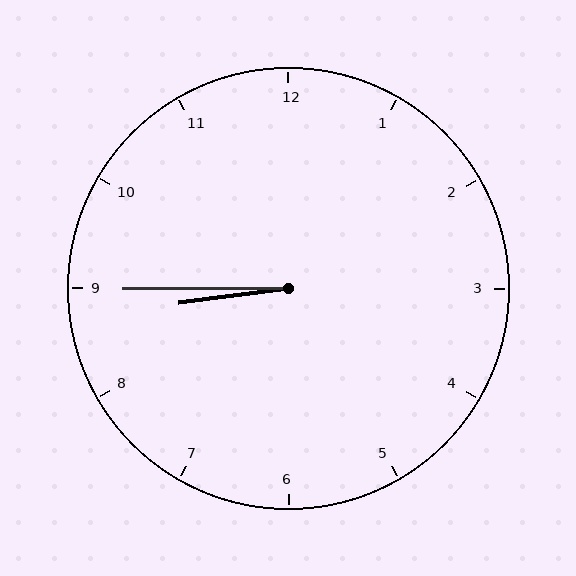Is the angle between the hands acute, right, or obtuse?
It is acute.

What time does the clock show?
8:45.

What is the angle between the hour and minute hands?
Approximately 8 degrees.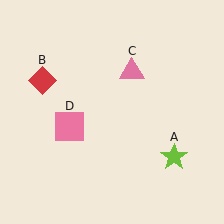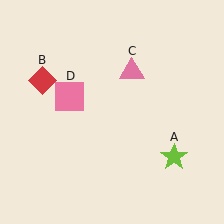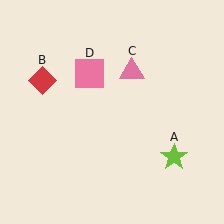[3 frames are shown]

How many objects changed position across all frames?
1 object changed position: pink square (object D).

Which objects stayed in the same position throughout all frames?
Lime star (object A) and red diamond (object B) and pink triangle (object C) remained stationary.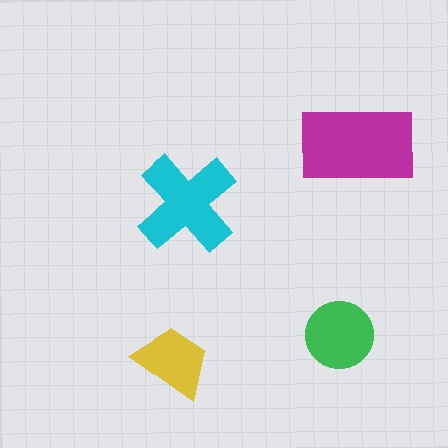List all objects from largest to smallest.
The magenta rectangle, the cyan cross, the green circle, the yellow trapezoid.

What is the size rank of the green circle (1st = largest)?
3rd.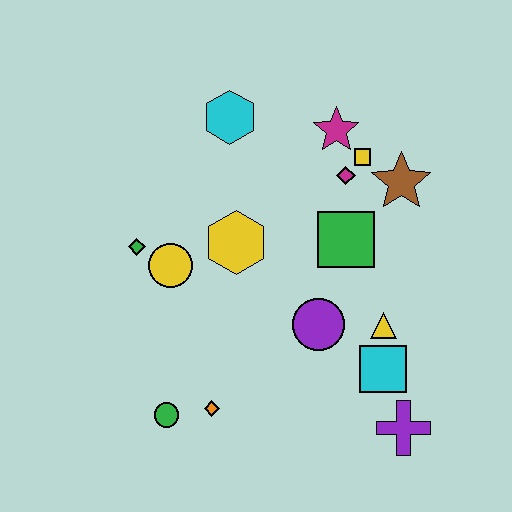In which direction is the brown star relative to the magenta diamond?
The brown star is to the right of the magenta diamond.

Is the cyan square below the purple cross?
No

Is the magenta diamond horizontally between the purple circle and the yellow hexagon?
No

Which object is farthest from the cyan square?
The cyan hexagon is farthest from the cyan square.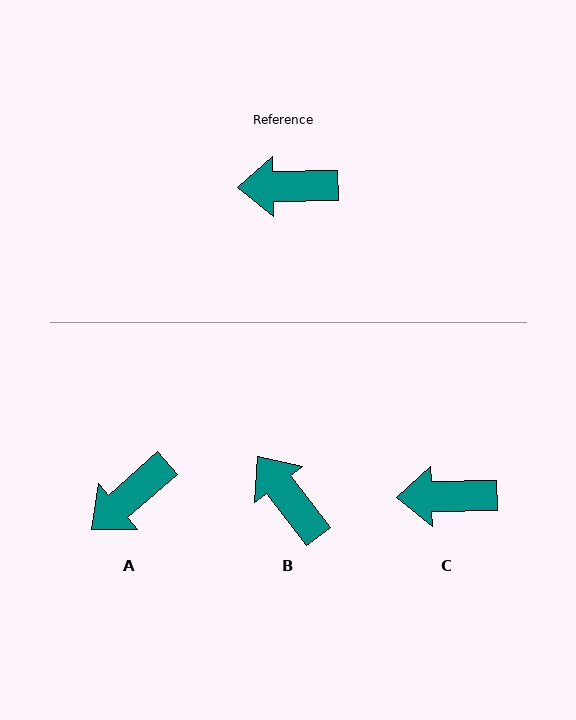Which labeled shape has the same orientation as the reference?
C.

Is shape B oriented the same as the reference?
No, it is off by about 54 degrees.